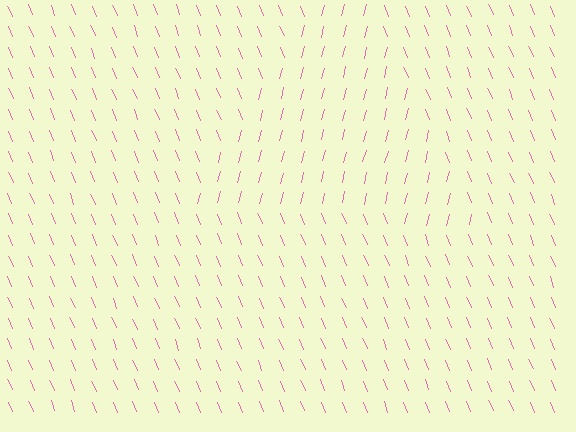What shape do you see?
I see a triangle.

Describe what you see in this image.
The image is filled with small pink line segments. A triangle region in the image has lines oriented differently from the surrounding lines, creating a visible texture boundary.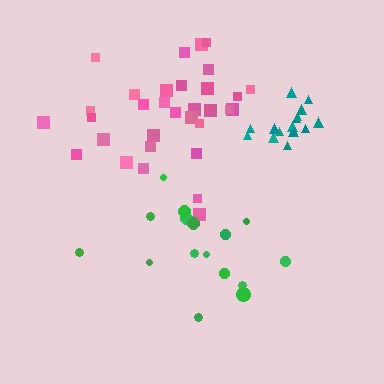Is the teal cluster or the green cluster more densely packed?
Teal.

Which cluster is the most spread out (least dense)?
Green.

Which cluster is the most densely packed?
Teal.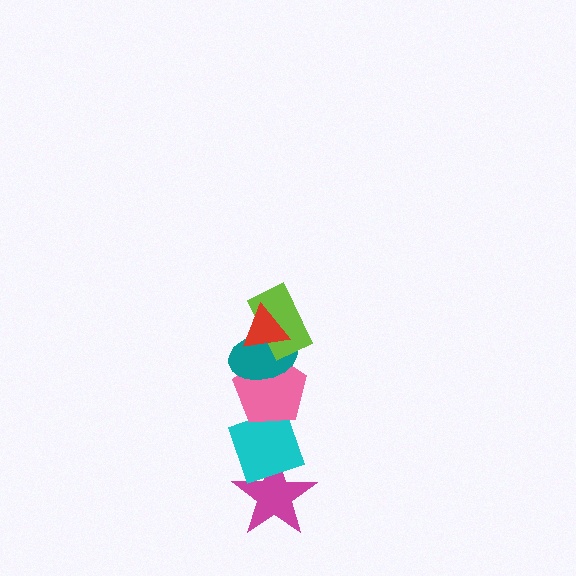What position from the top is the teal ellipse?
The teal ellipse is 3rd from the top.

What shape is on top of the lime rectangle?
The red triangle is on top of the lime rectangle.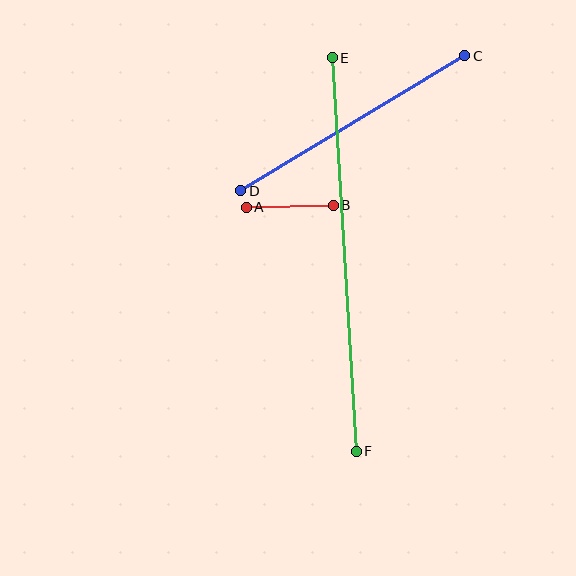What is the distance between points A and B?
The distance is approximately 87 pixels.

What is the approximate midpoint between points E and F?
The midpoint is at approximately (344, 255) pixels.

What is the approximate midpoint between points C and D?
The midpoint is at approximately (353, 123) pixels.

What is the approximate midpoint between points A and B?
The midpoint is at approximately (290, 206) pixels.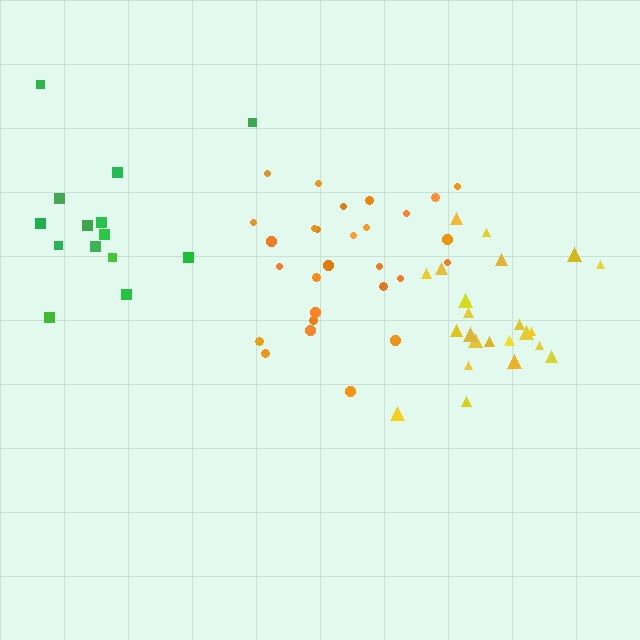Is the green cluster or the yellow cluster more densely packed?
Yellow.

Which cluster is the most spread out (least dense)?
Green.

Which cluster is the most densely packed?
Yellow.